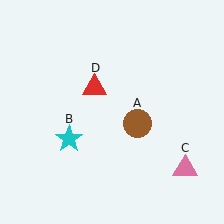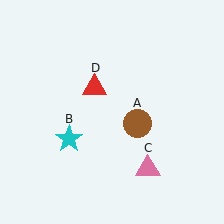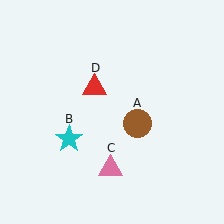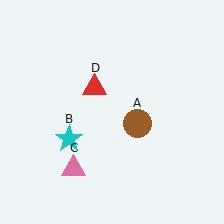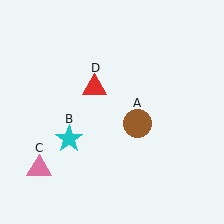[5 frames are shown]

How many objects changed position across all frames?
1 object changed position: pink triangle (object C).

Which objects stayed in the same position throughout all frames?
Brown circle (object A) and cyan star (object B) and red triangle (object D) remained stationary.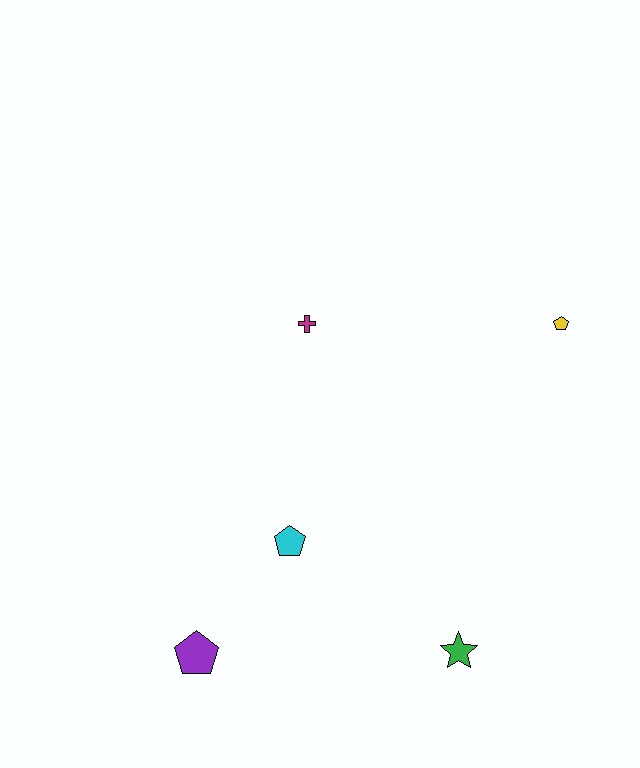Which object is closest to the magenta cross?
The cyan pentagon is closest to the magenta cross.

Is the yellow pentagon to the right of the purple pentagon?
Yes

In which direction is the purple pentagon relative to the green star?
The purple pentagon is to the left of the green star.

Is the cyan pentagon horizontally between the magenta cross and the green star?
No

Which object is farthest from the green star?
The magenta cross is farthest from the green star.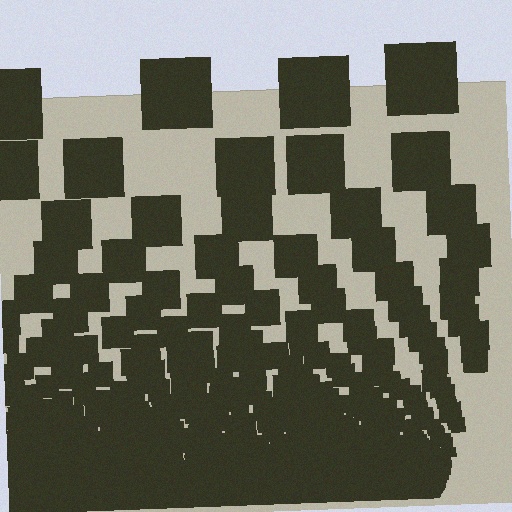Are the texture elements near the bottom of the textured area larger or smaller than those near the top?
Smaller. The gradient is inverted — elements near the bottom are smaller and denser.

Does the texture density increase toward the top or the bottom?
Density increases toward the bottom.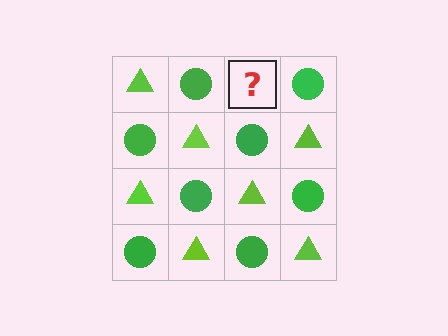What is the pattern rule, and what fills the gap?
The rule is that it alternates lime triangle and green circle in a checkerboard pattern. The gap should be filled with a lime triangle.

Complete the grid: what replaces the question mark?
The question mark should be replaced with a lime triangle.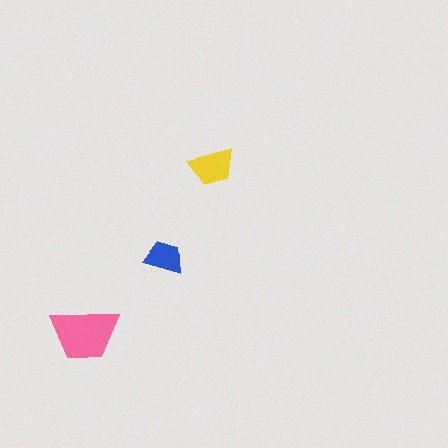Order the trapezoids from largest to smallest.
the pink one, the yellow one, the blue one.